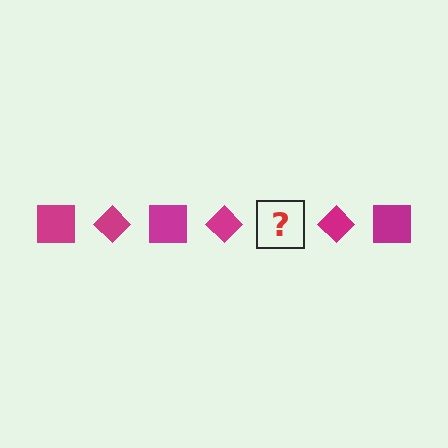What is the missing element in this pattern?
The missing element is a magenta square.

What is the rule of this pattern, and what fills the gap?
The rule is that the pattern cycles through square, diamond shapes in magenta. The gap should be filled with a magenta square.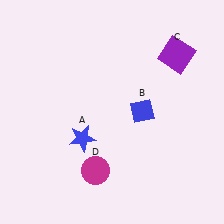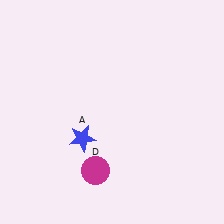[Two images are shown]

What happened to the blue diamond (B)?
The blue diamond (B) was removed in Image 2. It was in the top-right area of Image 1.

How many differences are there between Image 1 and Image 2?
There are 2 differences between the two images.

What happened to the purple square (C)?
The purple square (C) was removed in Image 2. It was in the top-right area of Image 1.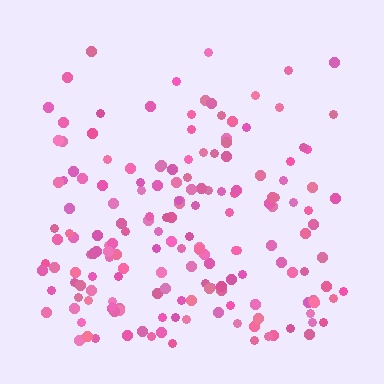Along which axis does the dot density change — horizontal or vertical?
Vertical.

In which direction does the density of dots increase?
From top to bottom, with the bottom side densest.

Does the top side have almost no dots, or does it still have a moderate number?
Still a moderate number, just noticeably fewer than the bottom.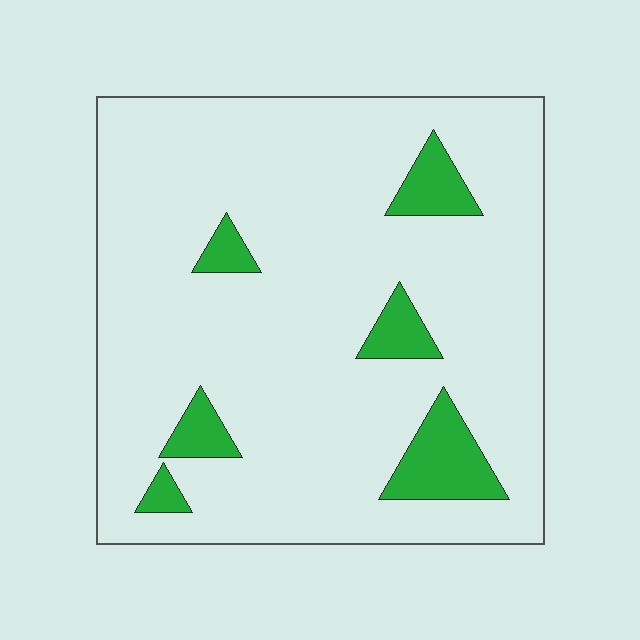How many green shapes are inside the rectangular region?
6.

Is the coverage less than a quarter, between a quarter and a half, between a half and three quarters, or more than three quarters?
Less than a quarter.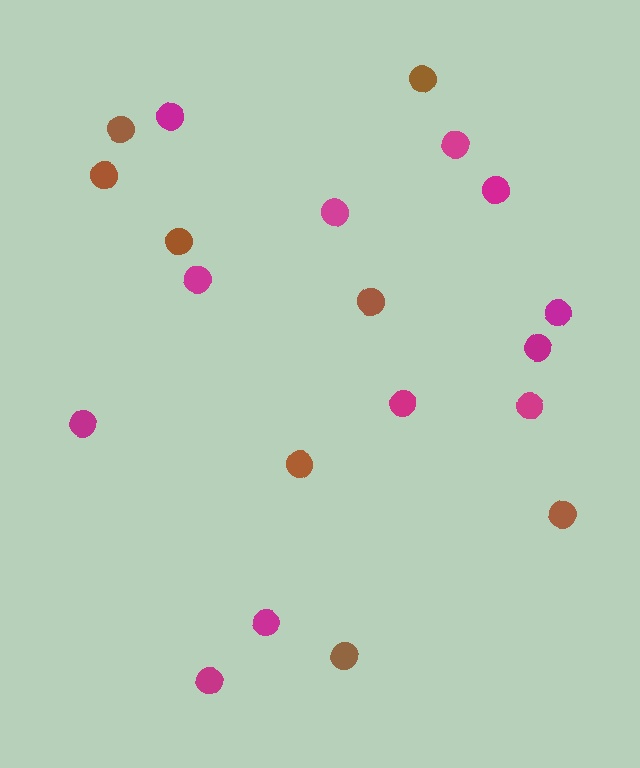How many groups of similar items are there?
There are 2 groups: one group of brown circles (8) and one group of magenta circles (12).